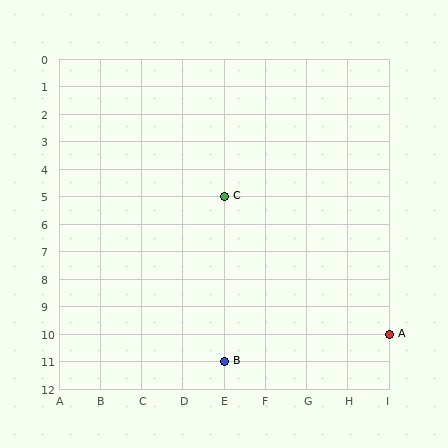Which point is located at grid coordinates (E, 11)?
Point B is at (E, 11).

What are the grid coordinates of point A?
Point A is at grid coordinates (I, 10).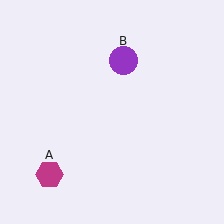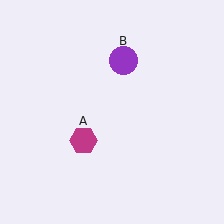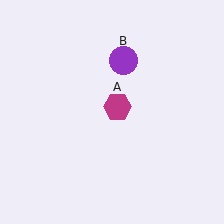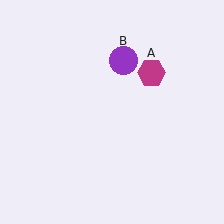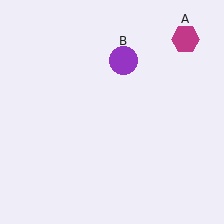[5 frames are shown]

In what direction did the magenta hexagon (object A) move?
The magenta hexagon (object A) moved up and to the right.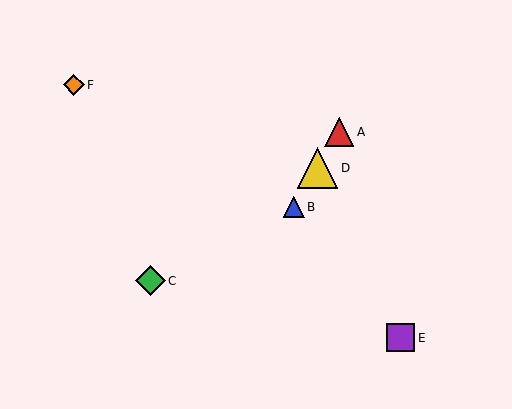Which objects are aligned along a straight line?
Objects A, B, D are aligned along a straight line.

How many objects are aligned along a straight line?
3 objects (A, B, D) are aligned along a straight line.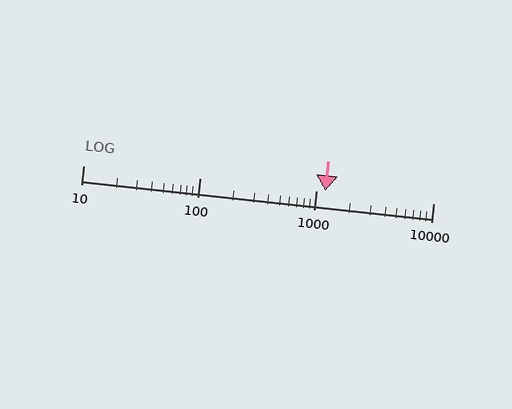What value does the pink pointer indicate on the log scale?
The pointer indicates approximately 1200.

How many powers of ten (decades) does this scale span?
The scale spans 3 decades, from 10 to 10000.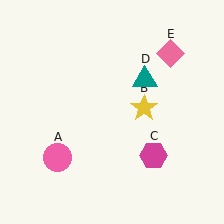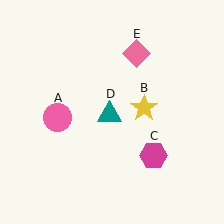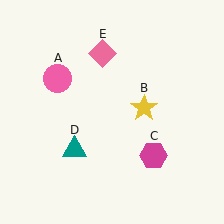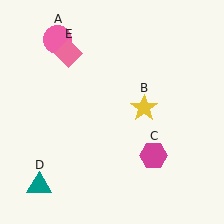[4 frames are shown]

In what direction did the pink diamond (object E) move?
The pink diamond (object E) moved left.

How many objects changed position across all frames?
3 objects changed position: pink circle (object A), teal triangle (object D), pink diamond (object E).